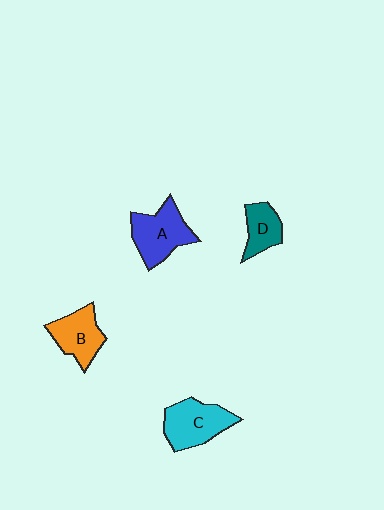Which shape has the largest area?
Shape A (blue).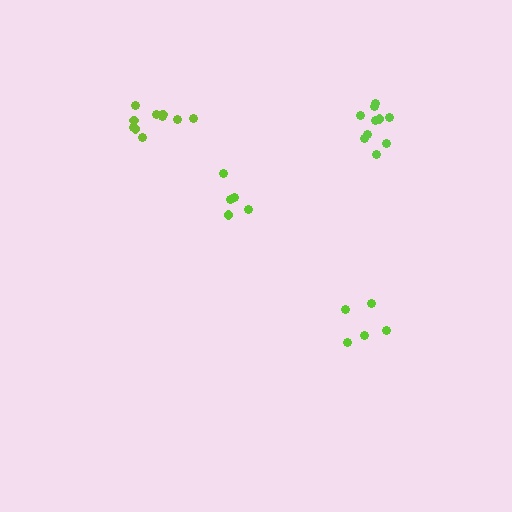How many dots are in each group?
Group 1: 5 dots, Group 2: 5 dots, Group 3: 10 dots, Group 4: 10 dots (30 total).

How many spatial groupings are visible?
There are 4 spatial groupings.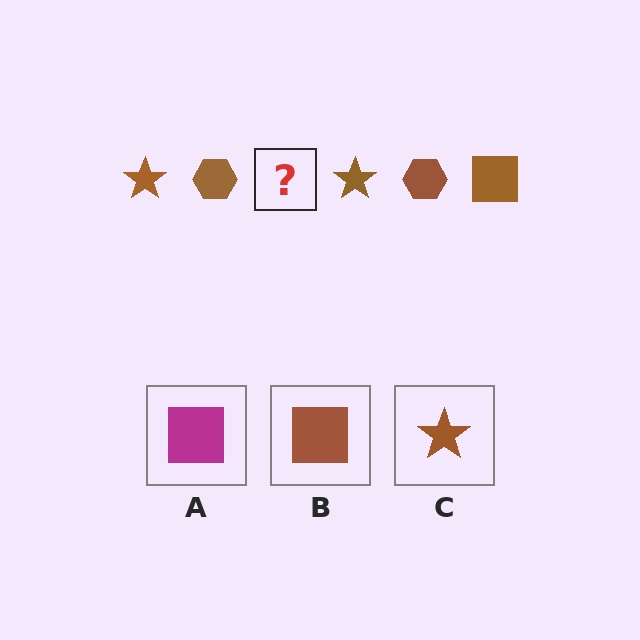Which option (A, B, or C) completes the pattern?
B.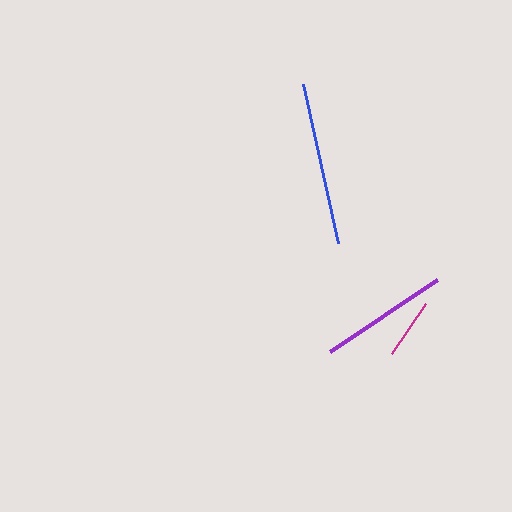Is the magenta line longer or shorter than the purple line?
The purple line is longer than the magenta line.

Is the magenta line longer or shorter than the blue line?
The blue line is longer than the magenta line.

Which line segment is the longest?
The blue line is the longest at approximately 163 pixels.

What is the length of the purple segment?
The purple segment is approximately 129 pixels long.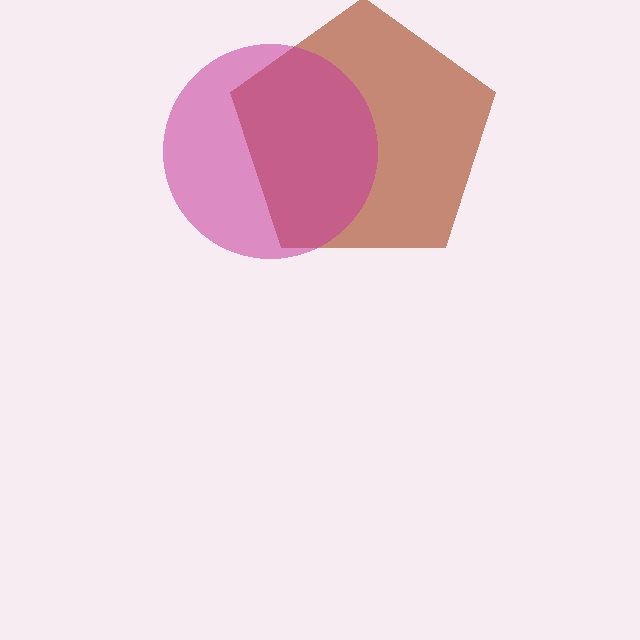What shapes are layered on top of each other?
The layered shapes are: a brown pentagon, a magenta circle.